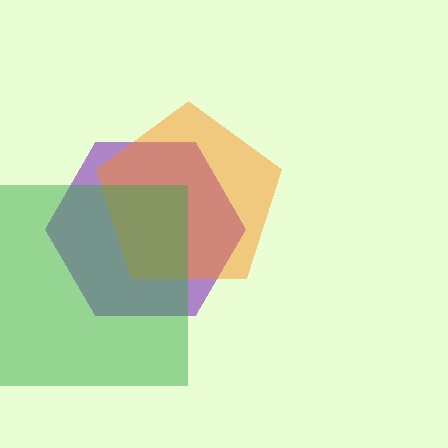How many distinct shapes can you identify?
There are 3 distinct shapes: a purple hexagon, an orange pentagon, a green square.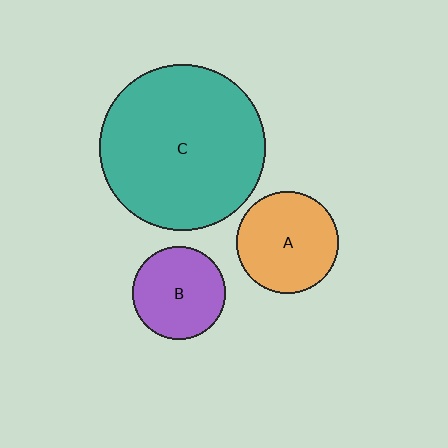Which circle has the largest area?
Circle C (teal).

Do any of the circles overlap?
No, none of the circles overlap.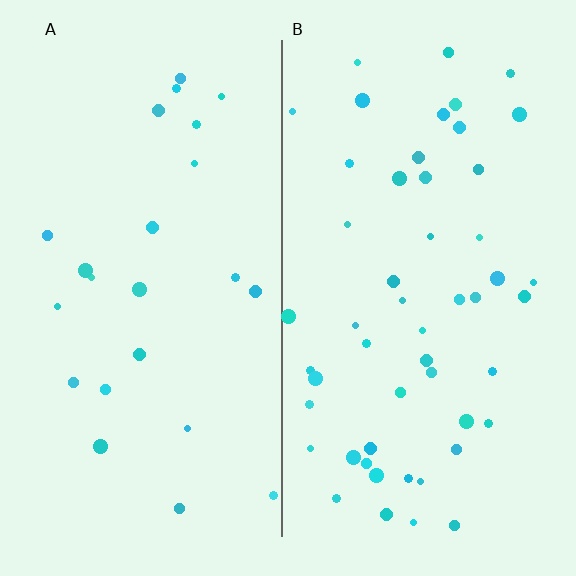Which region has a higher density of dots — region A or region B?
B (the right).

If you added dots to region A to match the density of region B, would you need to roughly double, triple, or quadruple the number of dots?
Approximately double.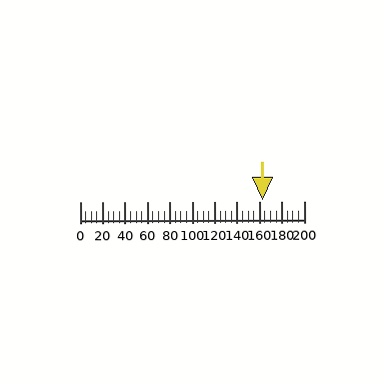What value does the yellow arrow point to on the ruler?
The yellow arrow points to approximately 163.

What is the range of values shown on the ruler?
The ruler shows values from 0 to 200.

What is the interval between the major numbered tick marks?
The major tick marks are spaced 20 units apart.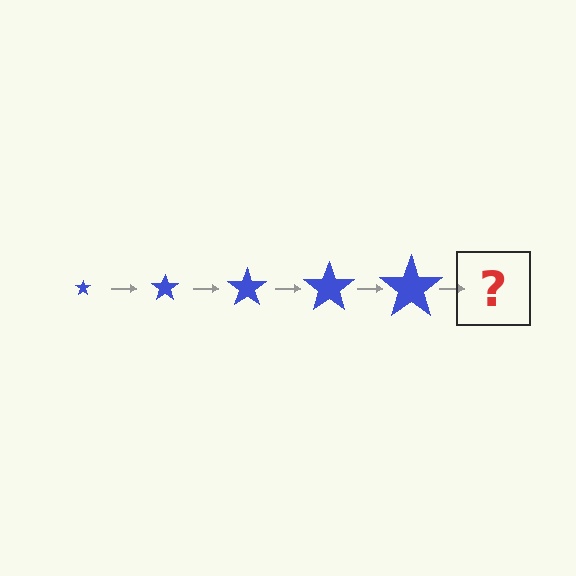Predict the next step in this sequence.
The next step is a blue star, larger than the previous one.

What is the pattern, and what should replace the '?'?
The pattern is that the star gets progressively larger each step. The '?' should be a blue star, larger than the previous one.